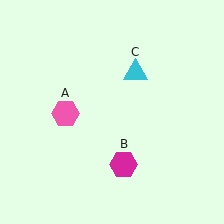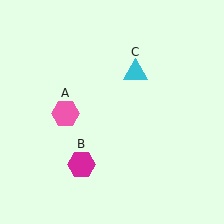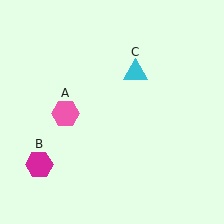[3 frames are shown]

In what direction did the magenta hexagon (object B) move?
The magenta hexagon (object B) moved left.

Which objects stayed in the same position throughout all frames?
Pink hexagon (object A) and cyan triangle (object C) remained stationary.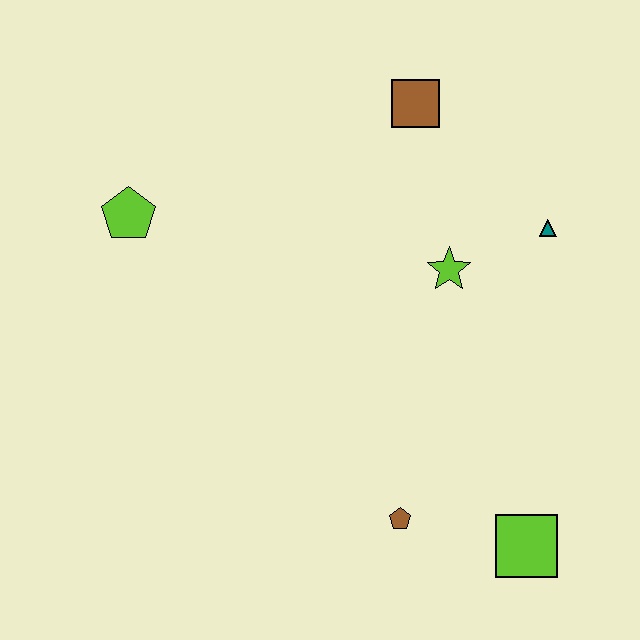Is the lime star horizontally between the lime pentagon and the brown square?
No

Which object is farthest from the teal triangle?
The lime pentagon is farthest from the teal triangle.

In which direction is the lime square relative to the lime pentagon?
The lime square is to the right of the lime pentagon.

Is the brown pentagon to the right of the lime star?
No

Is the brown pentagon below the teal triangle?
Yes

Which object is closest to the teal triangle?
The lime star is closest to the teal triangle.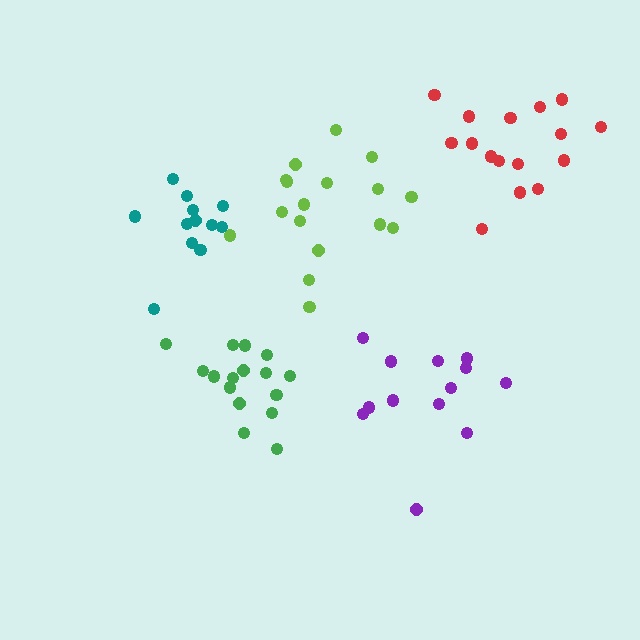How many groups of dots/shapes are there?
There are 5 groups.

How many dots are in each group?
Group 1: 16 dots, Group 2: 13 dots, Group 3: 16 dots, Group 4: 17 dots, Group 5: 12 dots (74 total).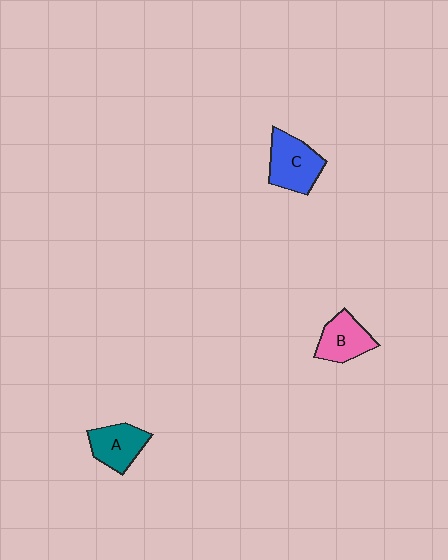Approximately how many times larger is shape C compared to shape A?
Approximately 1.2 times.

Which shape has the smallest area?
Shape A (teal).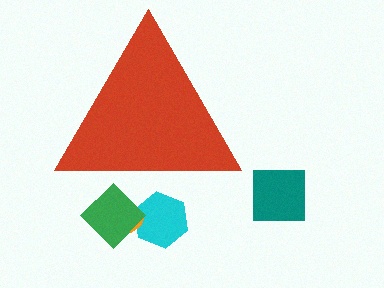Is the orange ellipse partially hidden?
Yes, the orange ellipse is partially hidden behind the red triangle.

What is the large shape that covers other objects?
A red triangle.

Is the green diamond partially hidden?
Yes, the green diamond is partially hidden behind the red triangle.